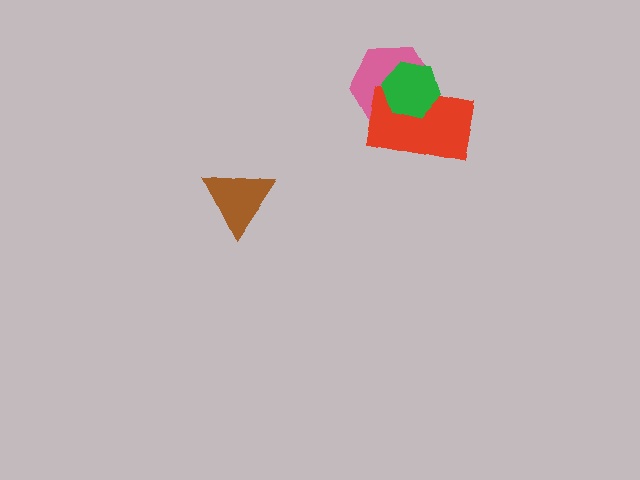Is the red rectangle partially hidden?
Yes, it is partially covered by another shape.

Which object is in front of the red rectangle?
The green hexagon is in front of the red rectangle.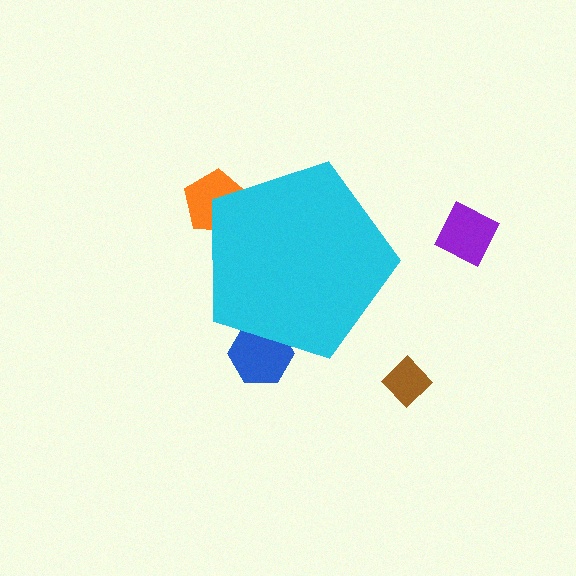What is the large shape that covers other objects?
A cyan pentagon.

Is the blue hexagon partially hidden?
Yes, the blue hexagon is partially hidden behind the cyan pentagon.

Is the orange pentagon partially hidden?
Yes, the orange pentagon is partially hidden behind the cyan pentagon.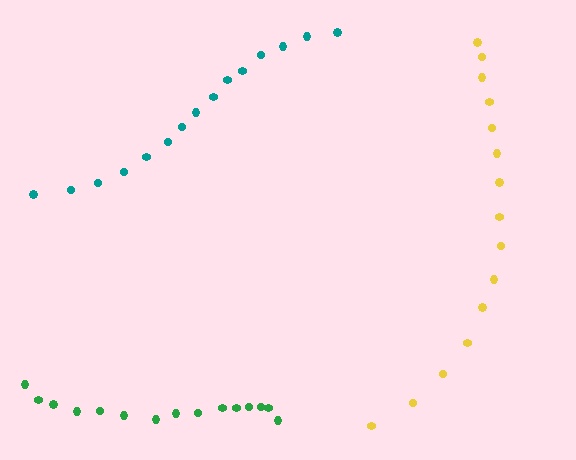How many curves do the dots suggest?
There are 3 distinct paths.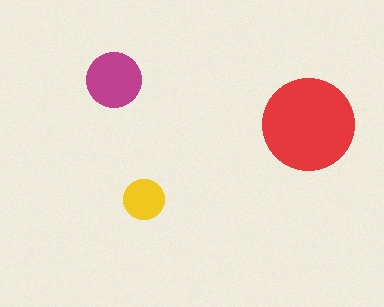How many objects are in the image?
There are 3 objects in the image.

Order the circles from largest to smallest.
the red one, the magenta one, the yellow one.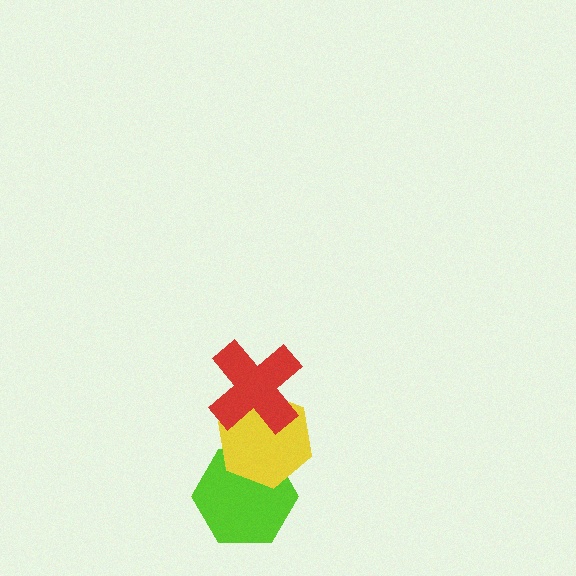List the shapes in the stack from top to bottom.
From top to bottom: the red cross, the yellow hexagon, the lime hexagon.